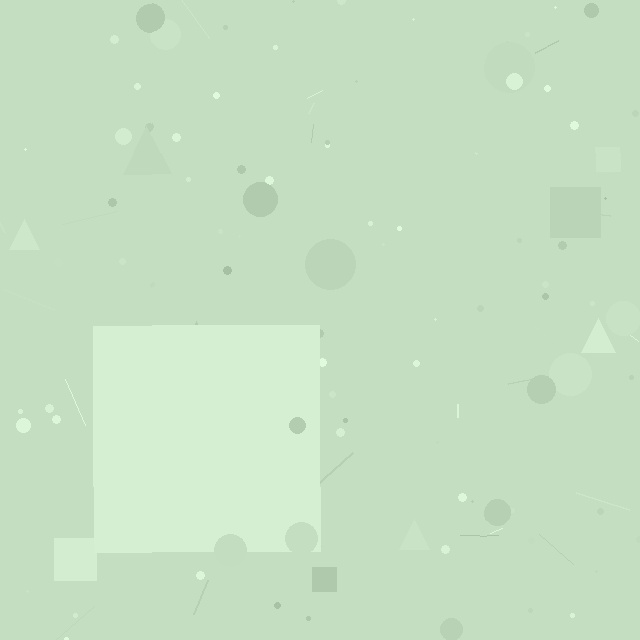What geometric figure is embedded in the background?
A square is embedded in the background.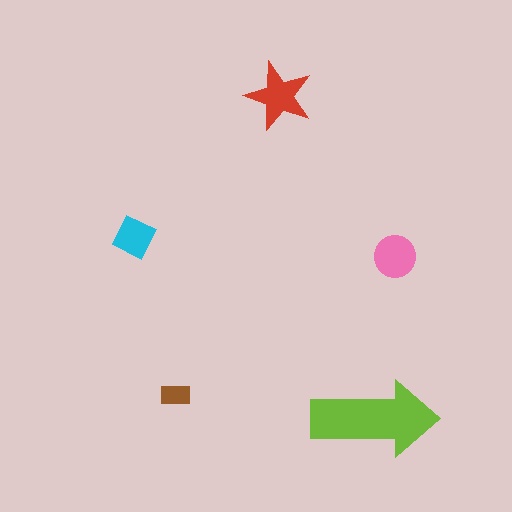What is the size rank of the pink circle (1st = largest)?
3rd.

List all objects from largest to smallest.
The lime arrow, the red star, the pink circle, the cyan square, the brown rectangle.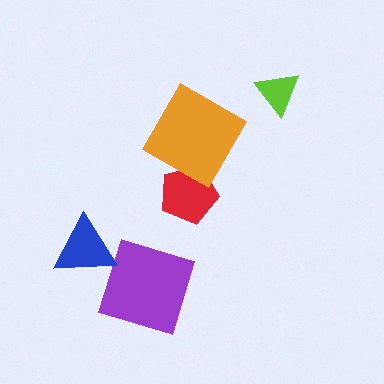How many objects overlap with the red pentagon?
1 object overlaps with the red pentagon.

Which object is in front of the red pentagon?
The orange square is in front of the red pentagon.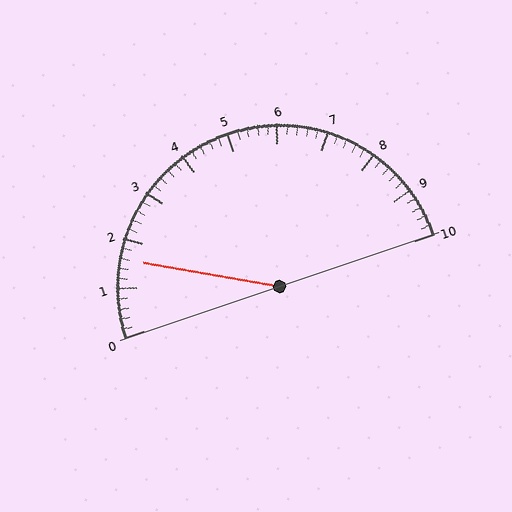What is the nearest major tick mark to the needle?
The nearest major tick mark is 2.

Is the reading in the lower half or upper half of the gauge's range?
The reading is in the lower half of the range (0 to 10).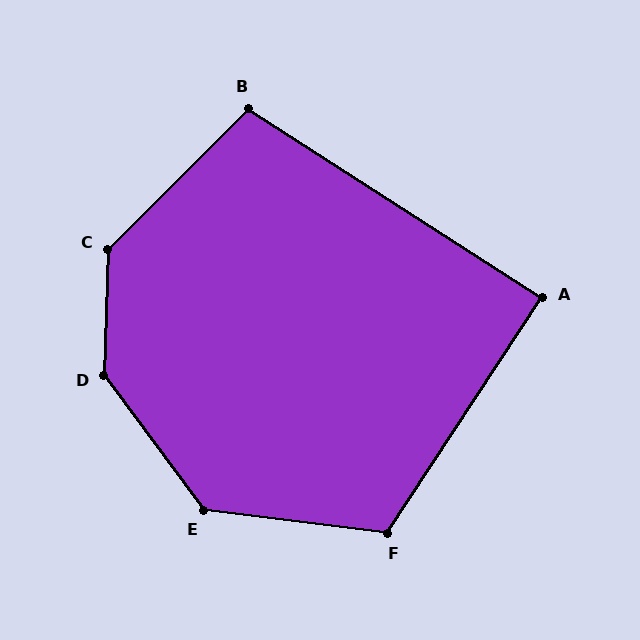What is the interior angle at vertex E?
Approximately 133 degrees (obtuse).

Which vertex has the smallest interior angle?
A, at approximately 89 degrees.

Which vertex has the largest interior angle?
D, at approximately 141 degrees.